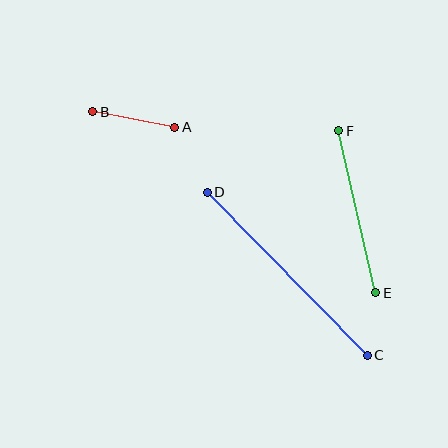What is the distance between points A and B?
The distance is approximately 83 pixels.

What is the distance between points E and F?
The distance is approximately 166 pixels.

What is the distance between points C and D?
The distance is approximately 229 pixels.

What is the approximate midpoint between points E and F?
The midpoint is at approximately (357, 212) pixels.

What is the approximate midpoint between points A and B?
The midpoint is at approximately (134, 120) pixels.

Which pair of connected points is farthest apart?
Points C and D are farthest apart.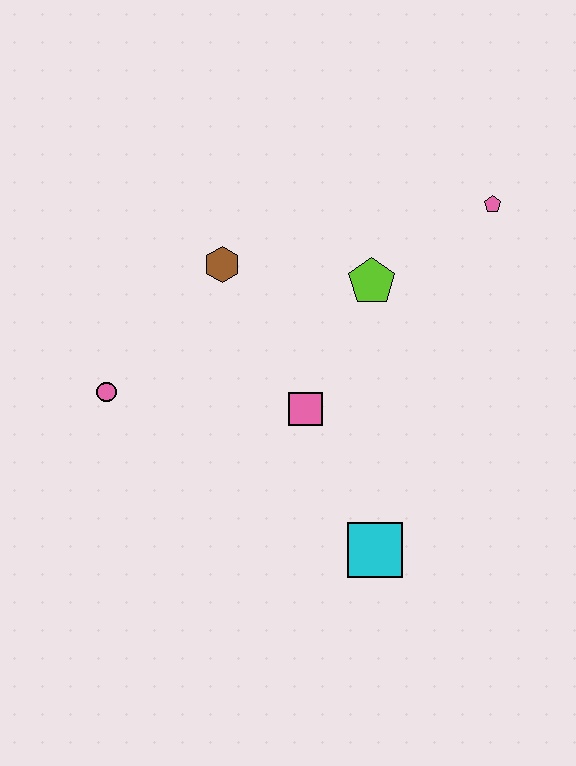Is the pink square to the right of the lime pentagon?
No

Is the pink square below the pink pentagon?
Yes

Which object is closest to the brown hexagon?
The lime pentagon is closest to the brown hexagon.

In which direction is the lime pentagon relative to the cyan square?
The lime pentagon is above the cyan square.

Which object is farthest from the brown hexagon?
The cyan square is farthest from the brown hexagon.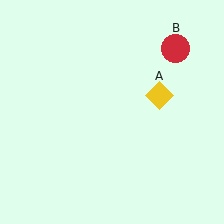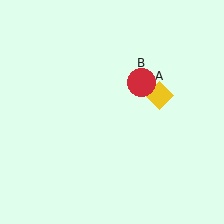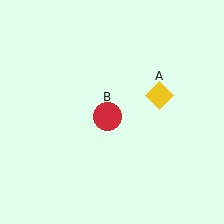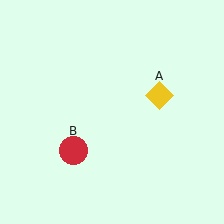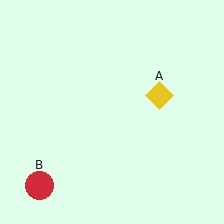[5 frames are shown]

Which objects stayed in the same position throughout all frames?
Yellow diamond (object A) remained stationary.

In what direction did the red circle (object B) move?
The red circle (object B) moved down and to the left.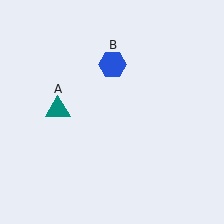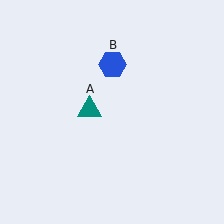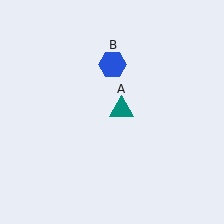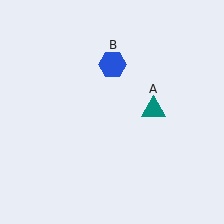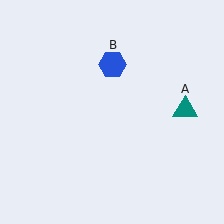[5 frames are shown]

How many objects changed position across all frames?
1 object changed position: teal triangle (object A).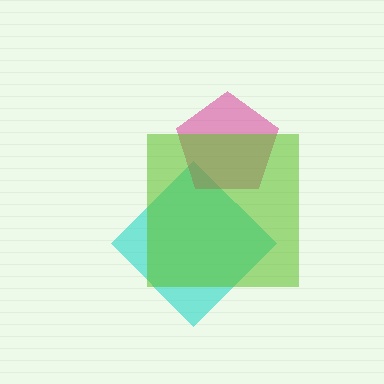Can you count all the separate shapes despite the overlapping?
Yes, there are 3 separate shapes.